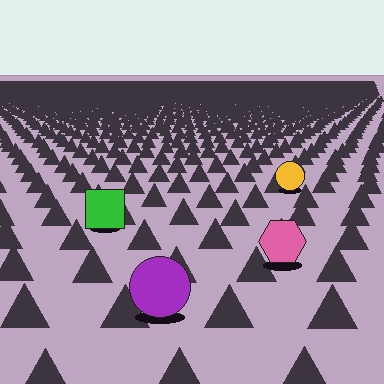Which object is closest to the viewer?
The purple circle is closest. The texture marks near it are larger and more spread out.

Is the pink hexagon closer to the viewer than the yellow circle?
Yes. The pink hexagon is closer — you can tell from the texture gradient: the ground texture is coarser near it.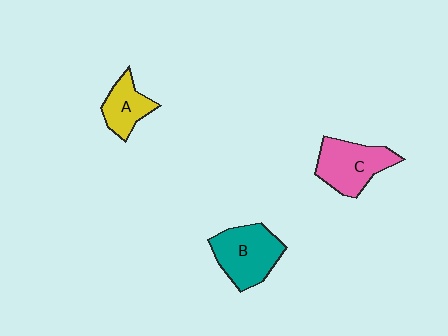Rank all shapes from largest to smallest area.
From largest to smallest: B (teal), C (pink), A (yellow).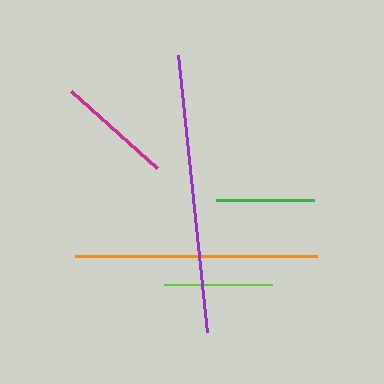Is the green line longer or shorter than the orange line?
The orange line is longer than the green line.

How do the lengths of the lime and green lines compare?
The lime and green lines are approximately the same length.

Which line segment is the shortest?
The green line is the shortest at approximately 98 pixels.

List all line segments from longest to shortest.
From longest to shortest: purple, orange, magenta, lime, green.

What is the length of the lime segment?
The lime segment is approximately 107 pixels long.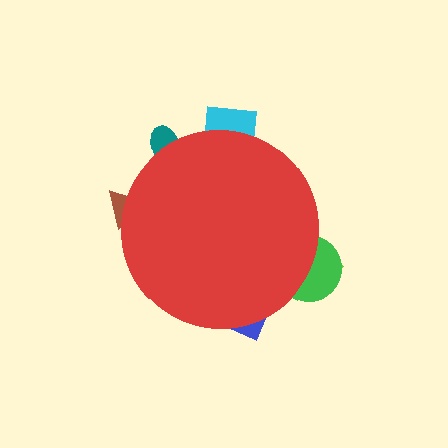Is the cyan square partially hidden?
Yes, the cyan square is partially hidden behind the red circle.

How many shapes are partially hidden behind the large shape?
6 shapes are partially hidden.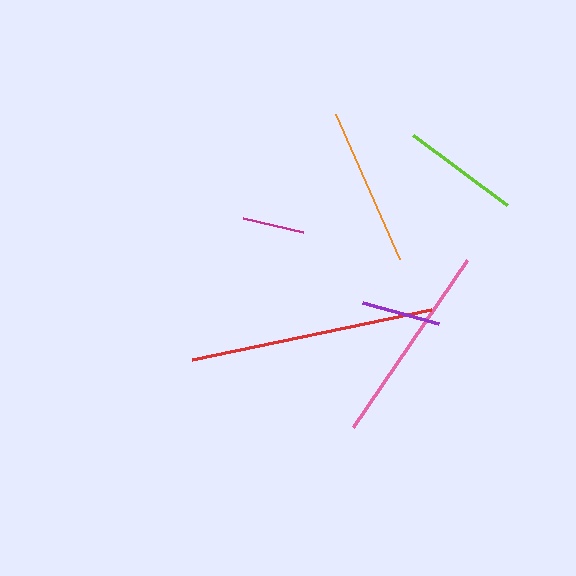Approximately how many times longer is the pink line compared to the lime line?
The pink line is approximately 1.7 times the length of the lime line.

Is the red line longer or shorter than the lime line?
The red line is longer than the lime line.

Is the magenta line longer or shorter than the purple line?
The purple line is longer than the magenta line.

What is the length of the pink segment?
The pink segment is approximately 203 pixels long.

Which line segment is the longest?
The red line is the longest at approximately 244 pixels.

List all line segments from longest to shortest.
From longest to shortest: red, pink, orange, lime, purple, magenta.